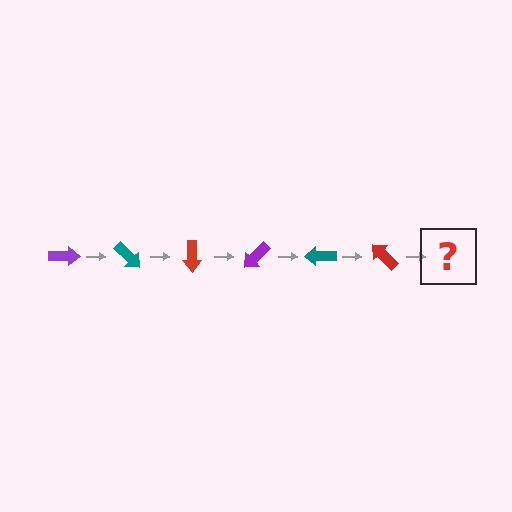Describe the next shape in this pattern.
It should be a purple arrow, rotated 270 degrees from the start.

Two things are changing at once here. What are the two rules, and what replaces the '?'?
The two rules are that it rotates 45 degrees each step and the color cycles through purple, teal, and red. The '?' should be a purple arrow, rotated 270 degrees from the start.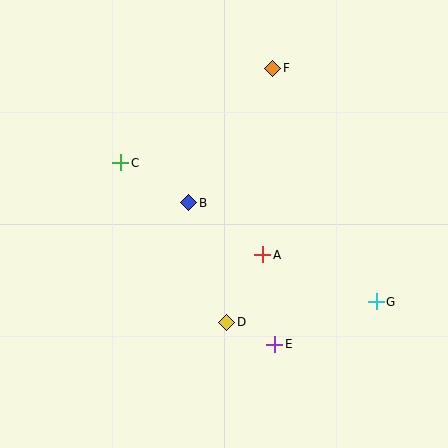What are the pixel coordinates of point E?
Point E is at (275, 344).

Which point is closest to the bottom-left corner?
Point D is closest to the bottom-left corner.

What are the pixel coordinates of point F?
Point F is at (273, 68).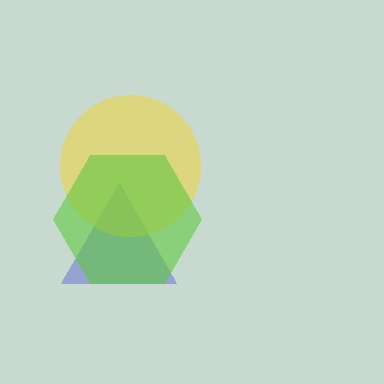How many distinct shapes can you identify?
There are 3 distinct shapes: a blue triangle, a yellow circle, a lime hexagon.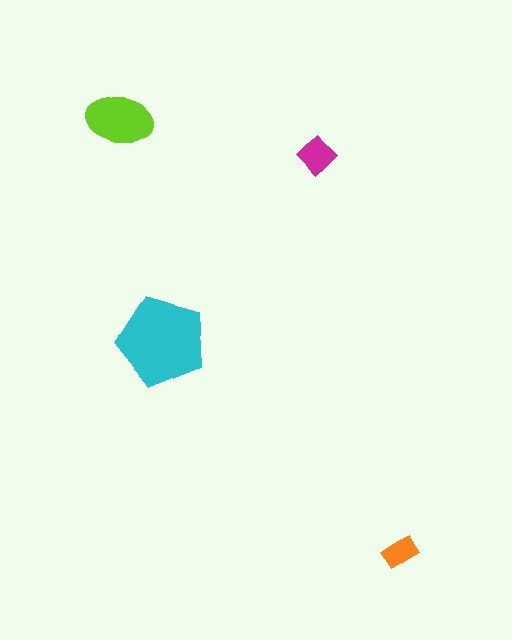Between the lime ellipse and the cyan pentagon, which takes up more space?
The cyan pentagon.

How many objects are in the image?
There are 4 objects in the image.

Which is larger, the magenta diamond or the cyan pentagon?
The cyan pentagon.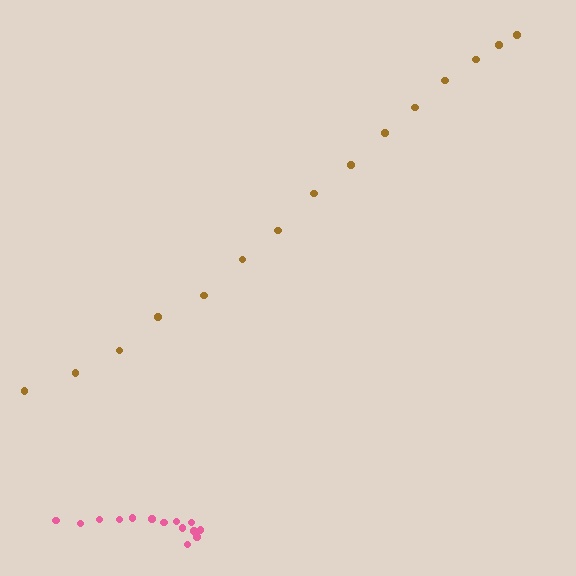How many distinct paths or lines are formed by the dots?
There are 2 distinct paths.